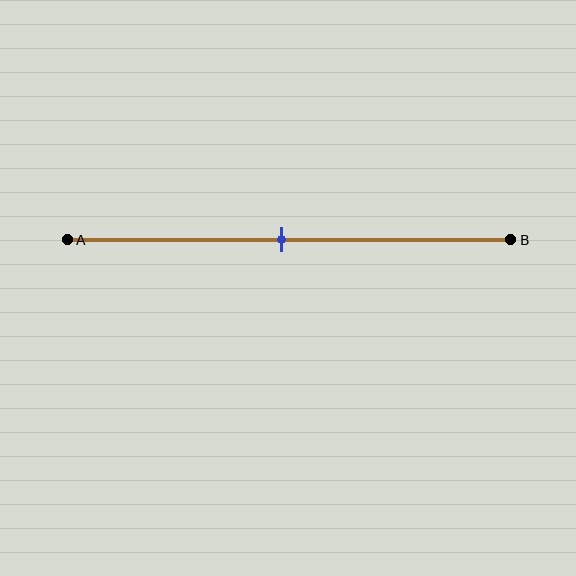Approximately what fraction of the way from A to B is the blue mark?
The blue mark is approximately 50% of the way from A to B.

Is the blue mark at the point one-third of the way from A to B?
No, the mark is at about 50% from A, not at the 33% one-third point.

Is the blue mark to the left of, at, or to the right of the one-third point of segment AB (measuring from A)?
The blue mark is to the right of the one-third point of segment AB.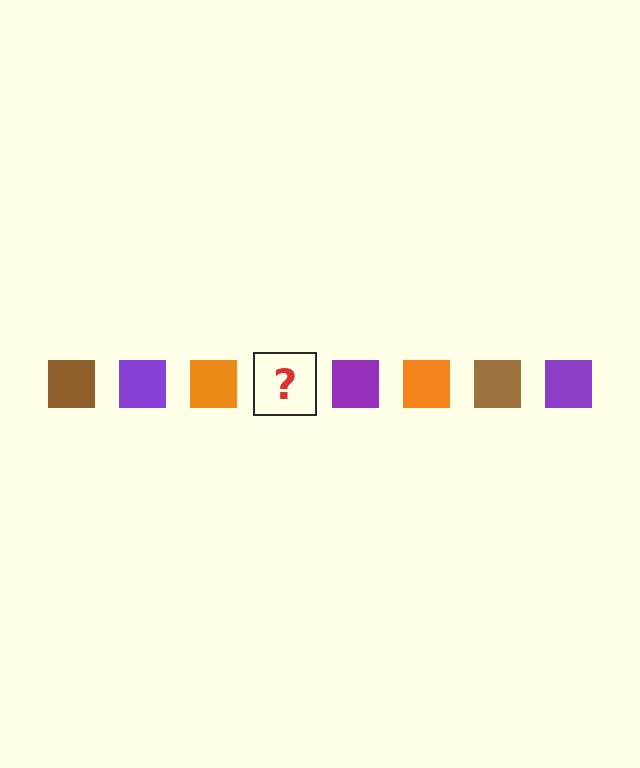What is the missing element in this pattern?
The missing element is a brown square.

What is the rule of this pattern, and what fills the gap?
The rule is that the pattern cycles through brown, purple, orange squares. The gap should be filled with a brown square.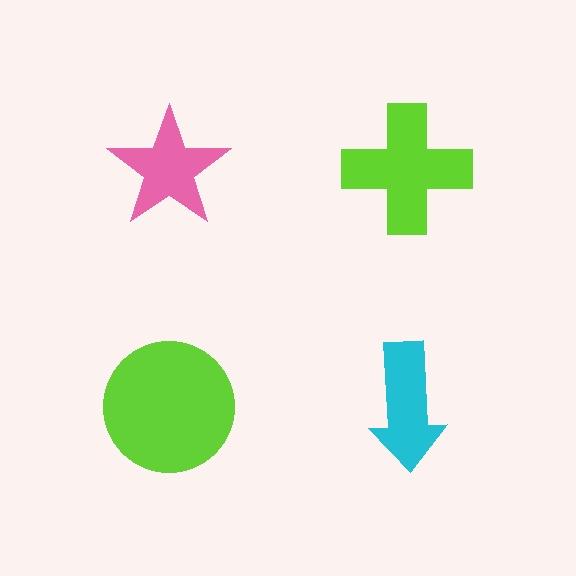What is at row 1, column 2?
A lime cross.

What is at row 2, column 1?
A lime circle.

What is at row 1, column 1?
A pink star.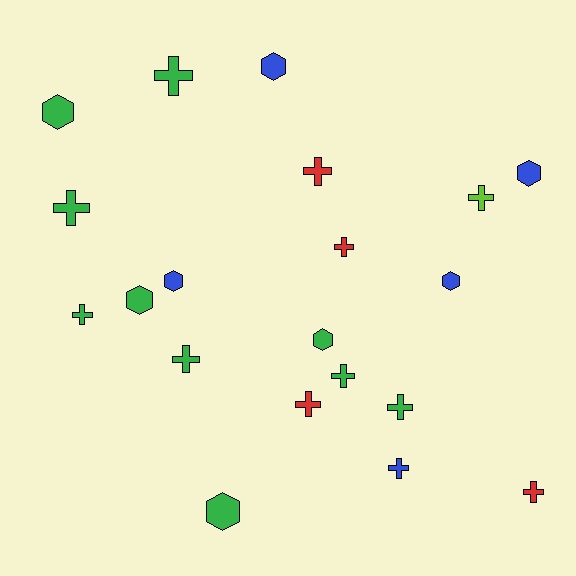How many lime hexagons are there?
There are no lime hexagons.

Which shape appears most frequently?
Cross, with 12 objects.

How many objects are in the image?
There are 20 objects.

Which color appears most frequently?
Green, with 10 objects.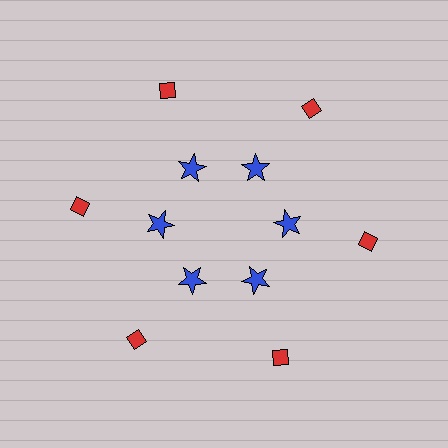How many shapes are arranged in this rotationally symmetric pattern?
There are 12 shapes, arranged in 6 groups of 2.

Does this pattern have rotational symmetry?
Yes, this pattern has 6-fold rotational symmetry. It looks the same after rotating 60 degrees around the center.